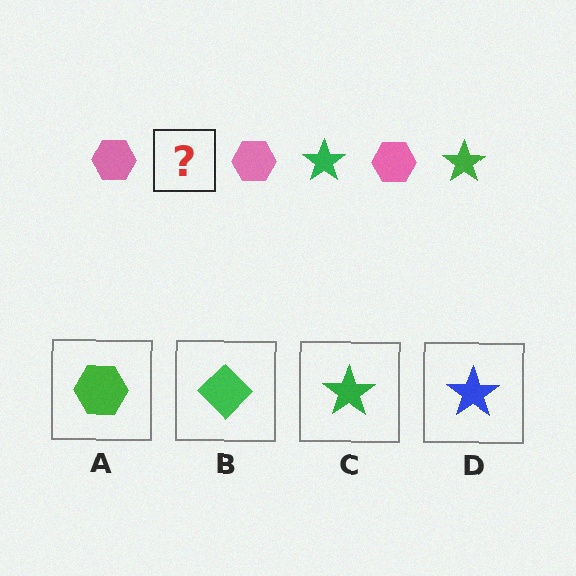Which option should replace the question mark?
Option C.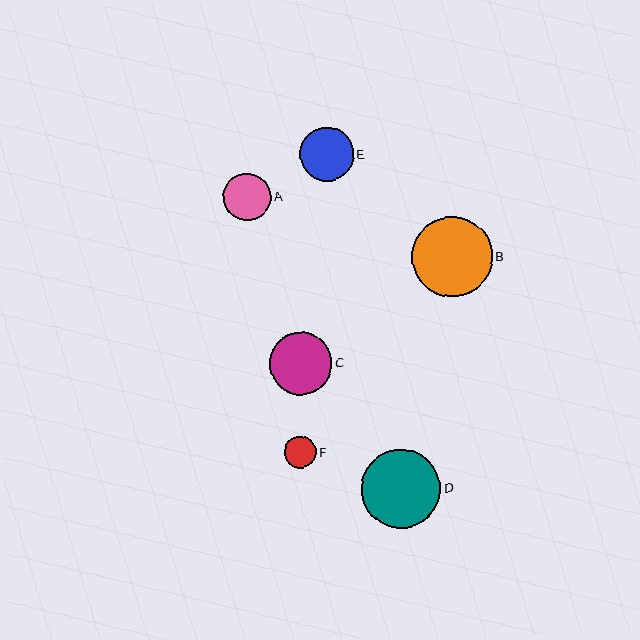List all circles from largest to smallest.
From largest to smallest: B, D, C, E, A, F.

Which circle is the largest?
Circle B is the largest with a size of approximately 80 pixels.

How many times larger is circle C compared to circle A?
Circle C is approximately 1.3 times the size of circle A.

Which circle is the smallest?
Circle F is the smallest with a size of approximately 32 pixels.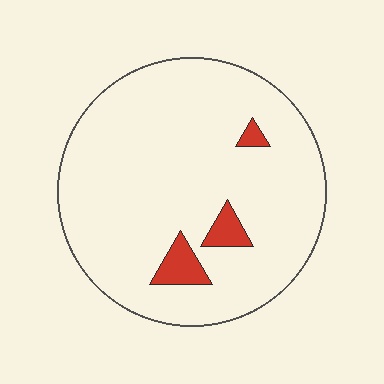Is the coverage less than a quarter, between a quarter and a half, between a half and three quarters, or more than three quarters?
Less than a quarter.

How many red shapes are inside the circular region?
3.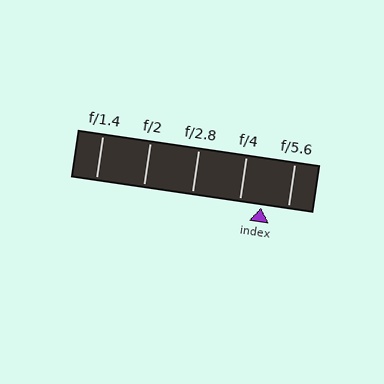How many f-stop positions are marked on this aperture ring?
There are 5 f-stop positions marked.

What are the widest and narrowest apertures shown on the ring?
The widest aperture shown is f/1.4 and the narrowest is f/5.6.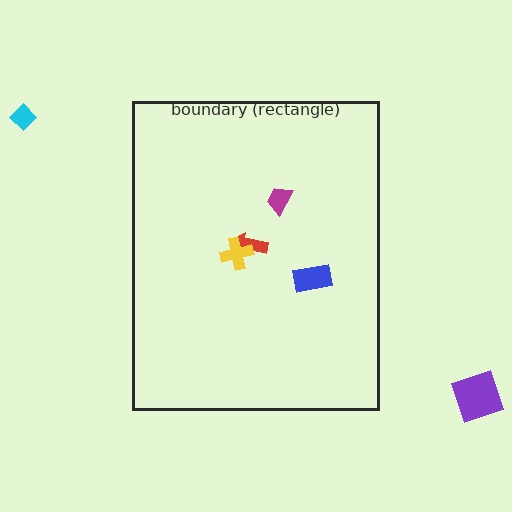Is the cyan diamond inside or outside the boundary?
Outside.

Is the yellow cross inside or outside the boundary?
Inside.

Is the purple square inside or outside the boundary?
Outside.